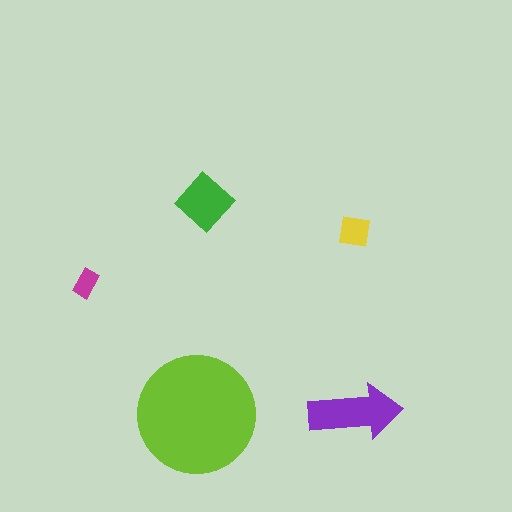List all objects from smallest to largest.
The magenta rectangle, the yellow square, the green diamond, the purple arrow, the lime circle.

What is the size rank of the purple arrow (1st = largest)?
2nd.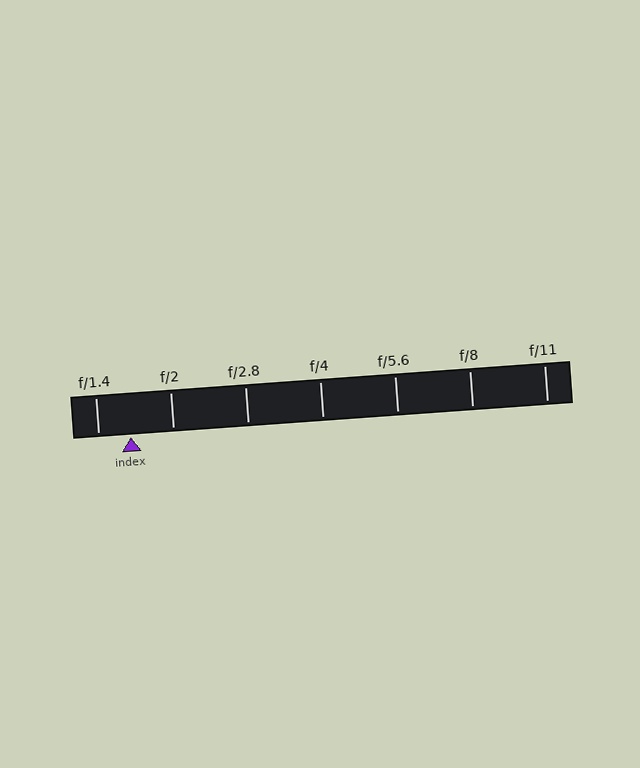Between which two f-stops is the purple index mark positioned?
The index mark is between f/1.4 and f/2.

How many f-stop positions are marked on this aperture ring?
There are 7 f-stop positions marked.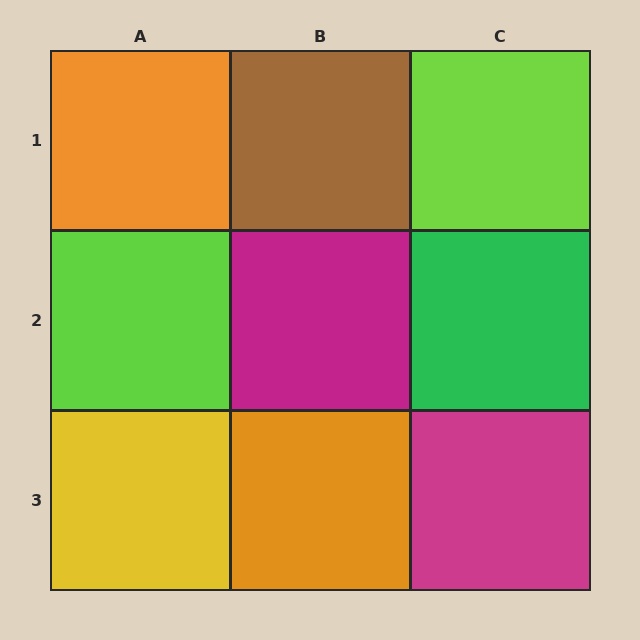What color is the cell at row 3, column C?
Magenta.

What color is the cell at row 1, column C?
Lime.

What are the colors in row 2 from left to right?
Lime, magenta, green.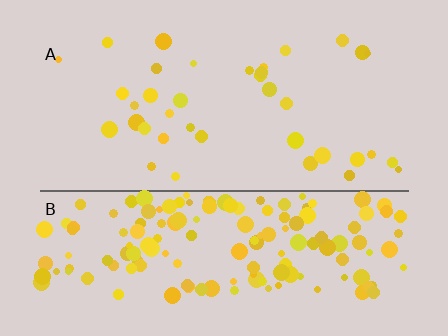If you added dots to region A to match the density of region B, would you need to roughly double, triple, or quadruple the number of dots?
Approximately quadruple.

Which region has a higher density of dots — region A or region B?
B (the bottom).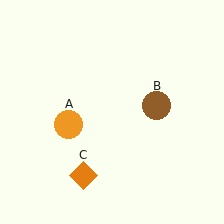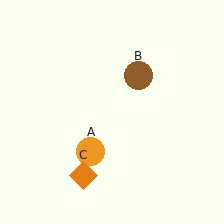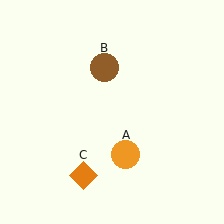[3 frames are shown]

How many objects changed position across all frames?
2 objects changed position: orange circle (object A), brown circle (object B).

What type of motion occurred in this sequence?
The orange circle (object A), brown circle (object B) rotated counterclockwise around the center of the scene.